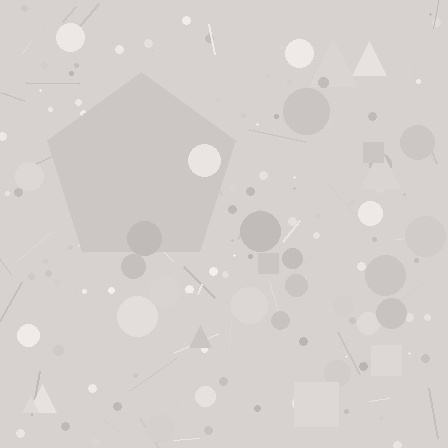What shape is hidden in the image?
A pentagon is hidden in the image.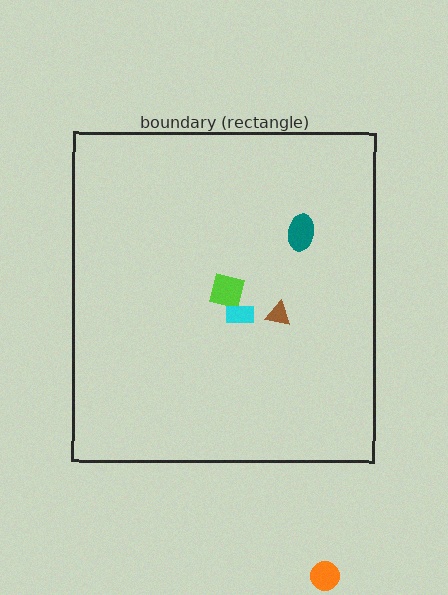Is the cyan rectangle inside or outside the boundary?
Inside.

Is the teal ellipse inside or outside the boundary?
Inside.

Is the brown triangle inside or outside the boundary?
Inside.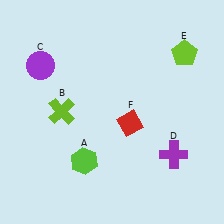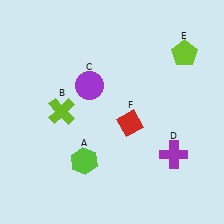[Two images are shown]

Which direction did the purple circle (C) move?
The purple circle (C) moved right.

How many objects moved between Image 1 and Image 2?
1 object moved between the two images.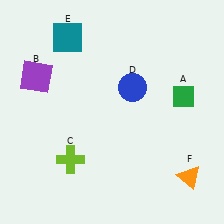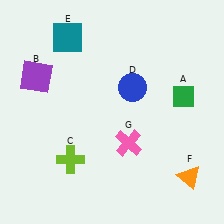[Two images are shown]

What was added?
A pink cross (G) was added in Image 2.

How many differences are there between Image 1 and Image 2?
There is 1 difference between the two images.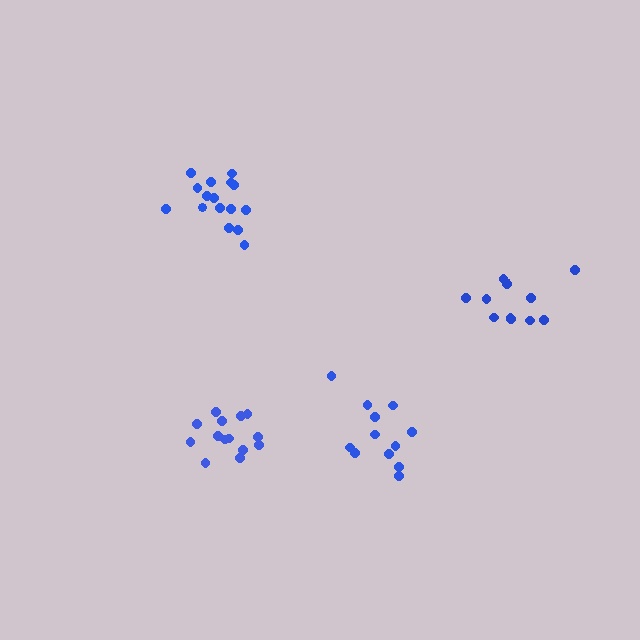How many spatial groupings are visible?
There are 4 spatial groupings.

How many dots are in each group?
Group 1: 12 dots, Group 2: 16 dots, Group 3: 14 dots, Group 4: 12 dots (54 total).